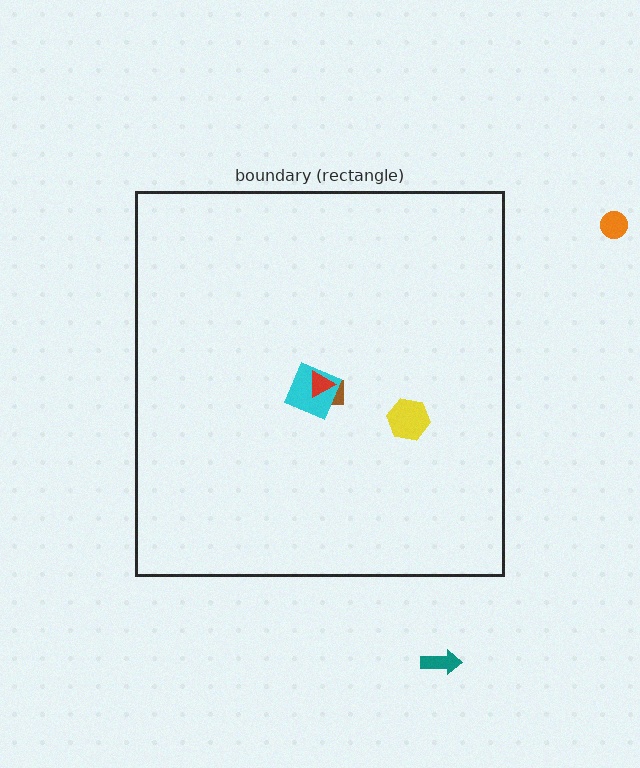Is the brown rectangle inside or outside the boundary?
Inside.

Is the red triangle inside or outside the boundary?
Inside.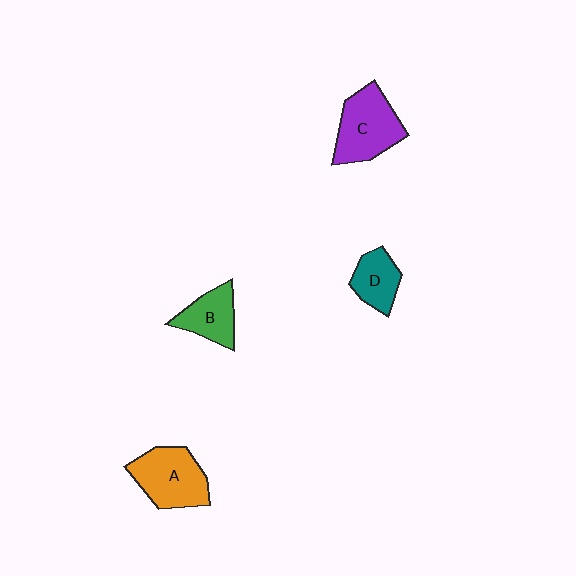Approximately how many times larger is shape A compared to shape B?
Approximately 1.5 times.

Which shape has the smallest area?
Shape D (teal).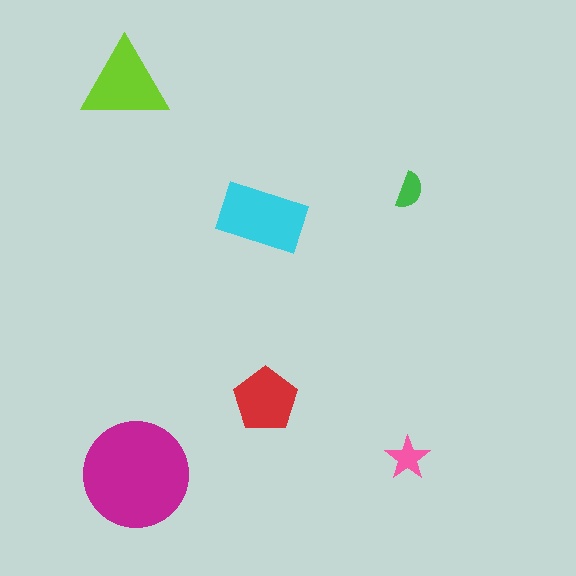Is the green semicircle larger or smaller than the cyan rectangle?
Smaller.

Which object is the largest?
The magenta circle.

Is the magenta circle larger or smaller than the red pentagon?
Larger.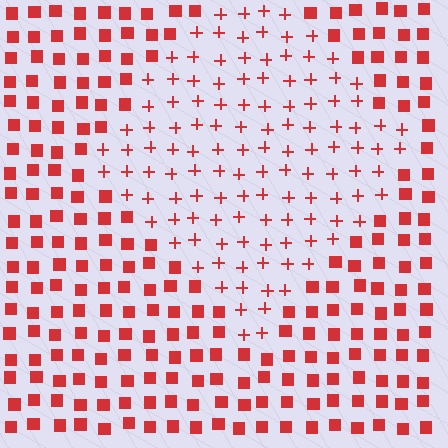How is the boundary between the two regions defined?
The boundary is defined by a change in element shape: plus signs inside vs. squares outside. All elements share the same color and spacing.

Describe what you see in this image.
The image is filled with small red elements arranged in a uniform grid. A diamond-shaped region contains plus signs, while the surrounding area contains squares. The boundary is defined purely by the change in element shape.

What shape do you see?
I see a diamond.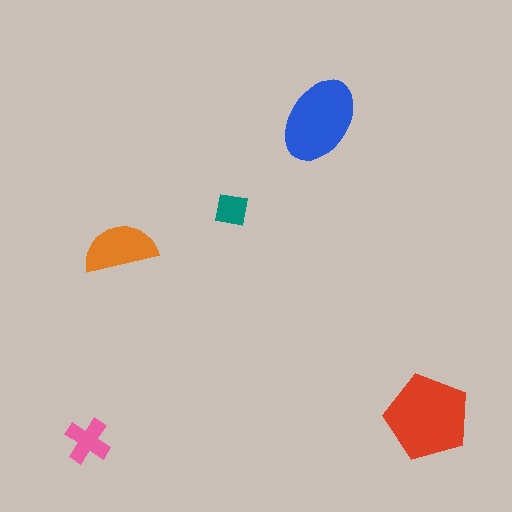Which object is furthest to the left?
The pink cross is leftmost.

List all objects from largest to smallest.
The red pentagon, the blue ellipse, the orange semicircle, the pink cross, the teal square.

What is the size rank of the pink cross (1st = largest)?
4th.